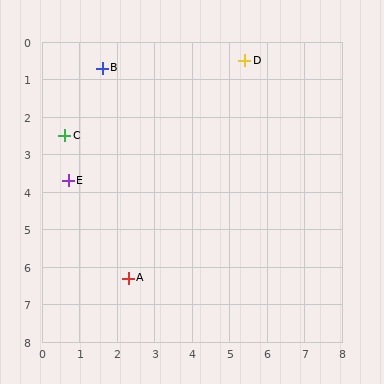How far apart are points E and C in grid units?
Points E and C are about 1.2 grid units apart.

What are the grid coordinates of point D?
Point D is at approximately (5.4, 0.5).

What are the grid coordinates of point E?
Point E is at approximately (0.7, 3.7).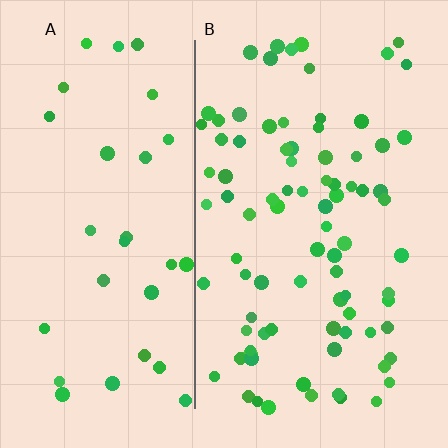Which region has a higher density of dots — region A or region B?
B (the right).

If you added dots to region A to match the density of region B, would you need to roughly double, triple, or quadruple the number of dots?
Approximately triple.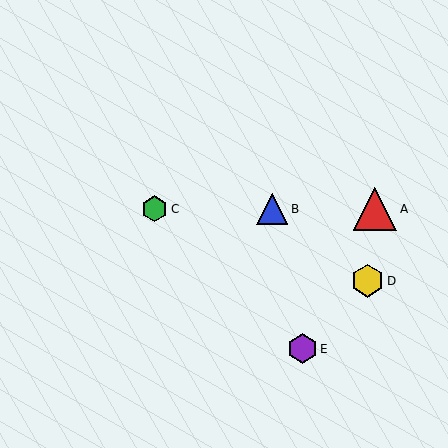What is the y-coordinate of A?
Object A is at y≈209.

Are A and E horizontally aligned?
No, A is at y≈209 and E is at y≈349.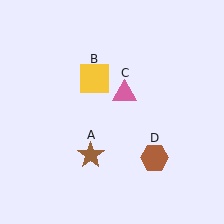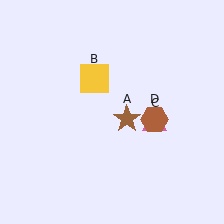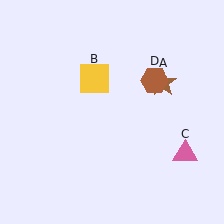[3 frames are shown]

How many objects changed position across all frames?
3 objects changed position: brown star (object A), pink triangle (object C), brown hexagon (object D).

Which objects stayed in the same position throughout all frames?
Yellow square (object B) remained stationary.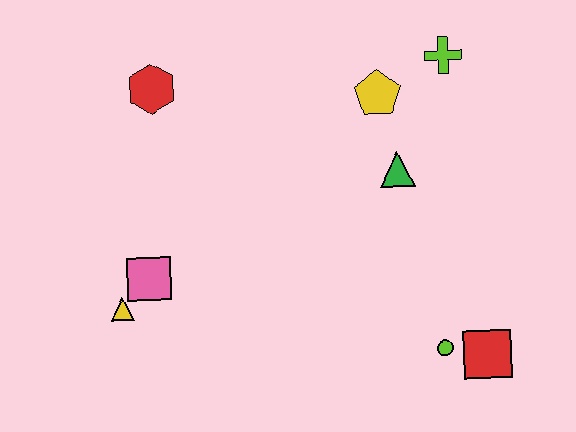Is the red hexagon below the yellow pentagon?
No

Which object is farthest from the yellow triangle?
The lime cross is farthest from the yellow triangle.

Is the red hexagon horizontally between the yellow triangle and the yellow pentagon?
Yes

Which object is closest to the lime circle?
The red square is closest to the lime circle.